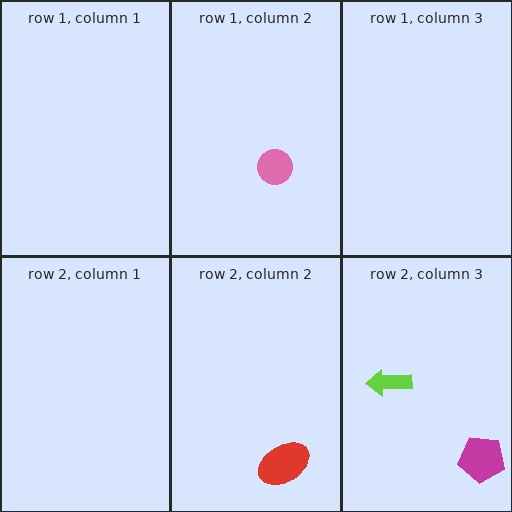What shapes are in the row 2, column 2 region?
The red ellipse.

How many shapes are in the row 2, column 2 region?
1.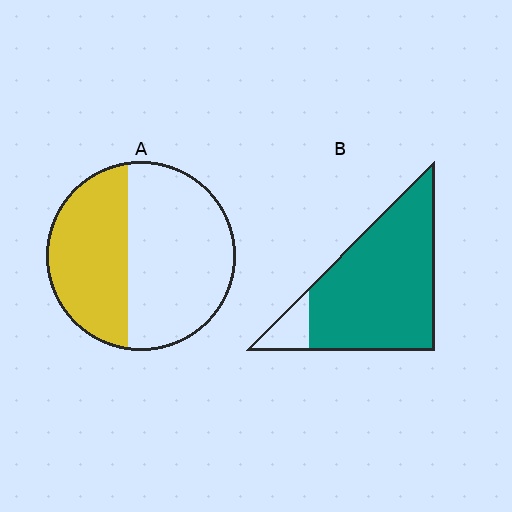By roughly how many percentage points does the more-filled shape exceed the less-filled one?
By roughly 50 percentage points (B over A).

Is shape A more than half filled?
No.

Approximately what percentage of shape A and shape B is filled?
A is approximately 40% and B is approximately 90%.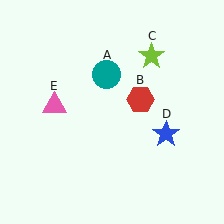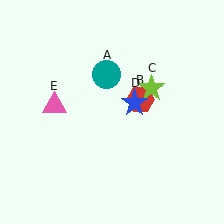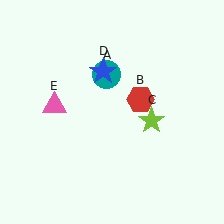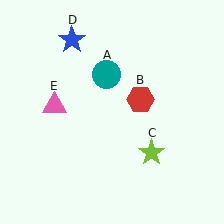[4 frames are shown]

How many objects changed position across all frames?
2 objects changed position: lime star (object C), blue star (object D).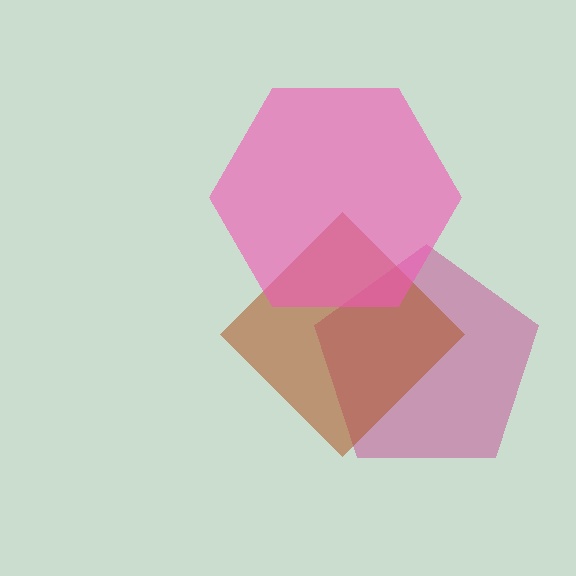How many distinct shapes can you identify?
There are 3 distinct shapes: a magenta pentagon, a brown diamond, a pink hexagon.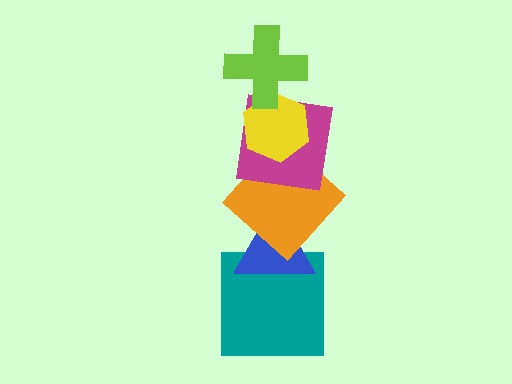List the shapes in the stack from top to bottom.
From top to bottom: the lime cross, the yellow hexagon, the magenta square, the orange diamond, the blue triangle, the teal square.